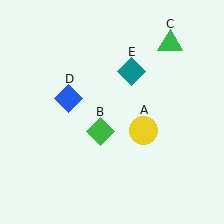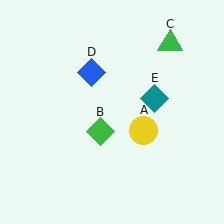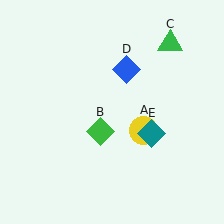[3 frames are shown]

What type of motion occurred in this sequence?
The blue diamond (object D), teal diamond (object E) rotated clockwise around the center of the scene.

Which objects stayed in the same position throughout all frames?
Yellow circle (object A) and green diamond (object B) and green triangle (object C) remained stationary.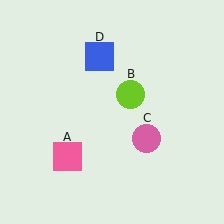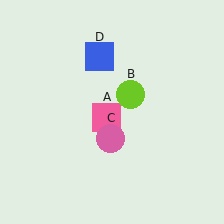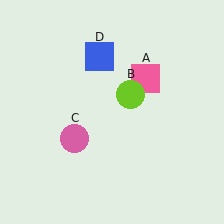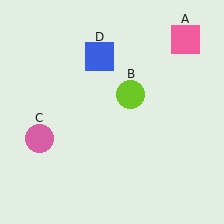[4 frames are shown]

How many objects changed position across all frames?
2 objects changed position: pink square (object A), pink circle (object C).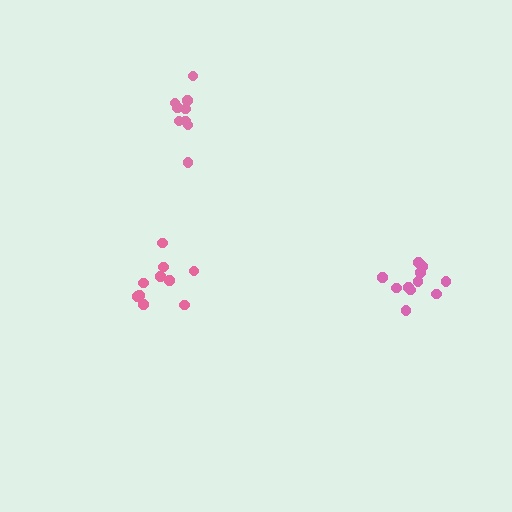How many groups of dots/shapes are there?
There are 3 groups.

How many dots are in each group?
Group 1: 10 dots, Group 2: 11 dots, Group 3: 9 dots (30 total).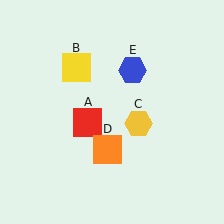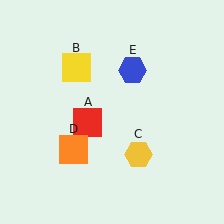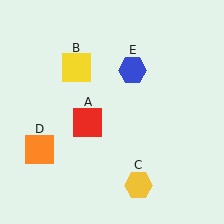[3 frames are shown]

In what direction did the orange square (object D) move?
The orange square (object D) moved left.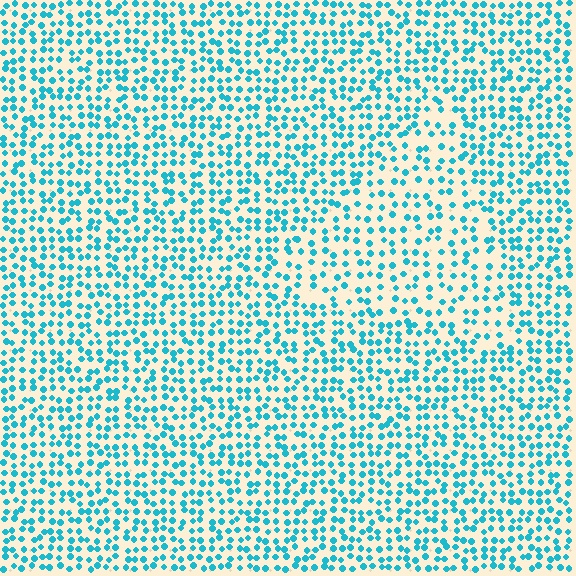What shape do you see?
I see a triangle.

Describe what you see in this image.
The image contains small cyan elements arranged at two different densities. A triangle-shaped region is visible where the elements are less densely packed than the surrounding area.